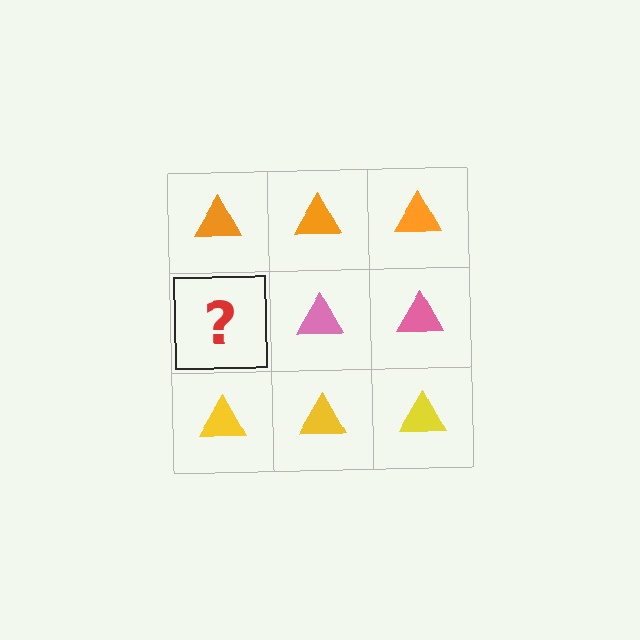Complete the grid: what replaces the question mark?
The question mark should be replaced with a pink triangle.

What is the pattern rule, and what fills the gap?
The rule is that each row has a consistent color. The gap should be filled with a pink triangle.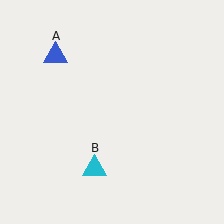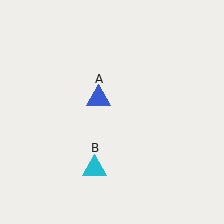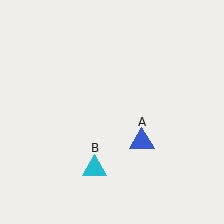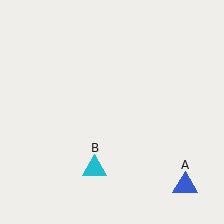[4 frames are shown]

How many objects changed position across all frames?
1 object changed position: blue triangle (object A).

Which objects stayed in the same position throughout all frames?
Cyan triangle (object B) remained stationary.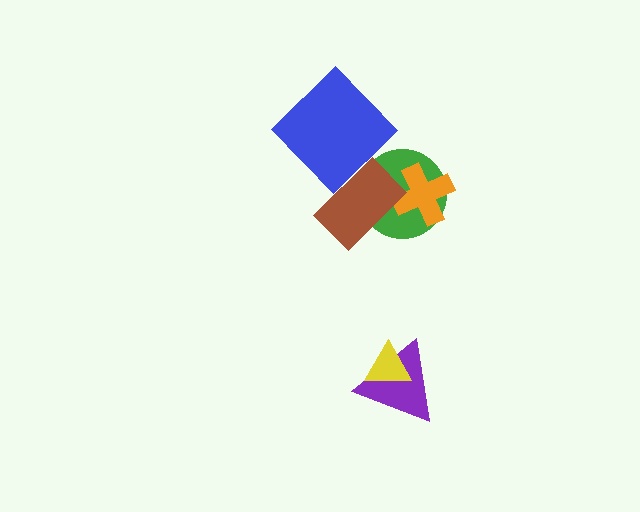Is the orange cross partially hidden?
Yes, it is partially covered by another shape.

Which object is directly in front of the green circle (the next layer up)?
The orange cross is directly in front of the green circle.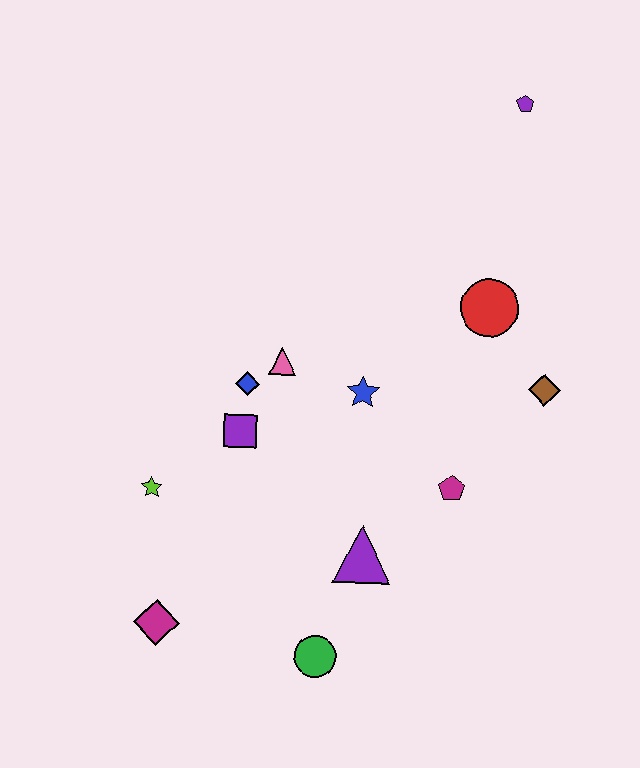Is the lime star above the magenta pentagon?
No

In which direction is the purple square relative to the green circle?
The purple square is above the green circle.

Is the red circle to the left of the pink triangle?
No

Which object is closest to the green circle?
The purple triangle is closest to the green circle.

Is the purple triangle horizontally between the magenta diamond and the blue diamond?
No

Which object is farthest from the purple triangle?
The purple pentagon is farthest from the purple triangle.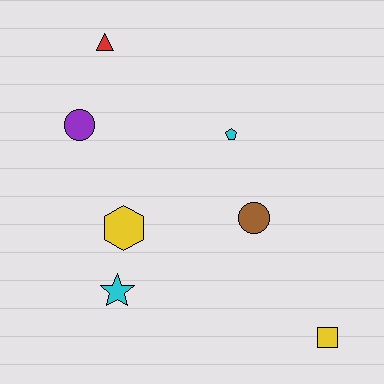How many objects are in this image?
There are 7 objects.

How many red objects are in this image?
There is 1 red object.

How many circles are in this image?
There are 2 circles.